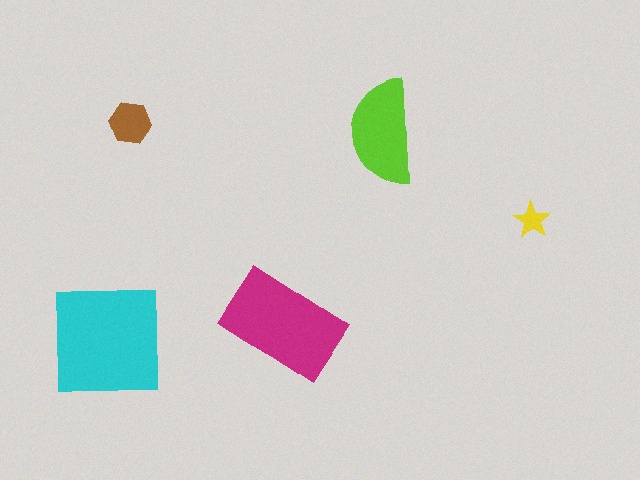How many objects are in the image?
There are 5 objects in the image.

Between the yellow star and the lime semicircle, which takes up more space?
The lime semicircle.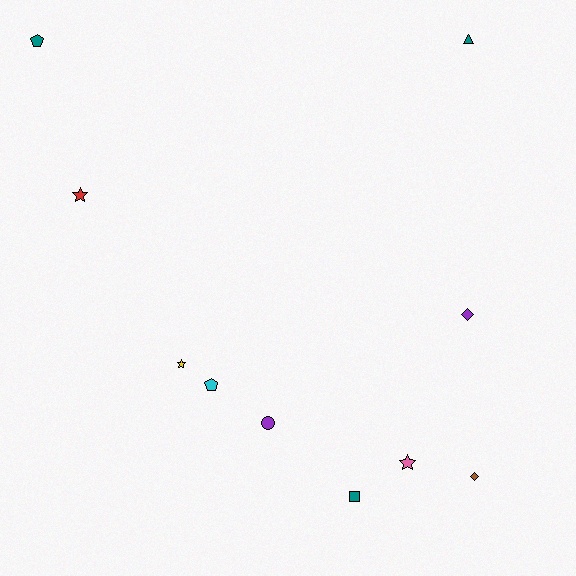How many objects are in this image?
There are 10 objects.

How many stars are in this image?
There are 3 stars.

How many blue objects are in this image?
There are no blue objects.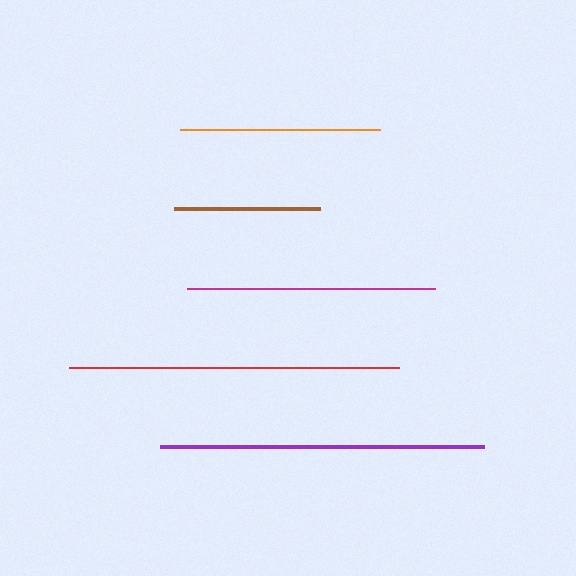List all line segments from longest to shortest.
From longest to shortest: red, purple, magenta, orange, brown.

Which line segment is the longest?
The red line is the longest at approximately 330 pixels.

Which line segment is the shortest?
The brown line is the shortest at approximately 146 pixels.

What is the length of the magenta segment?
The magenta segment is approximately 249 pixels long.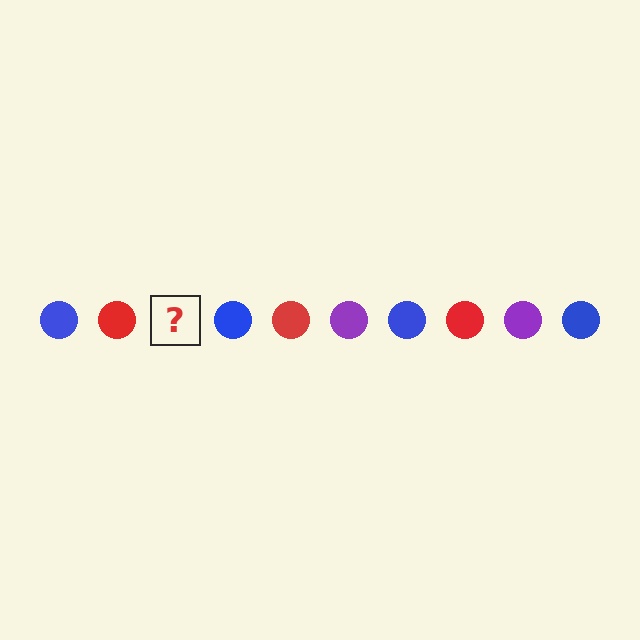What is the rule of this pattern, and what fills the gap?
The rule is that the pattern cycles through blue, red, purple circles. The gap should be filled with a purple circle.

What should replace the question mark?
The question mark should be replaced with a purple circle.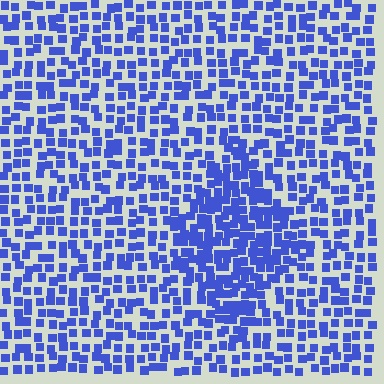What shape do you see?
I see a diamond.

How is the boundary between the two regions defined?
The boundary is defined by a change in element density (approximately 1.8x ratio). All elements are the same color, size, and shape.